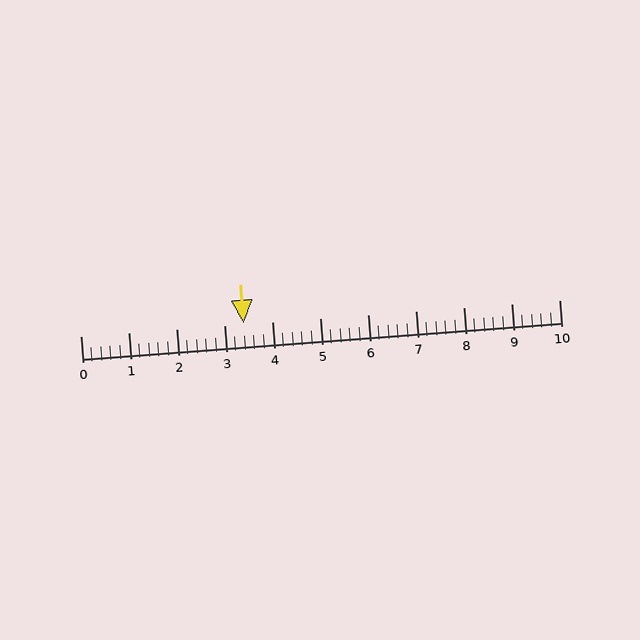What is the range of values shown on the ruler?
The ruler shows values from 0 to 10.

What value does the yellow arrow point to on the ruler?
The yellow arrow points to approximately 3.4.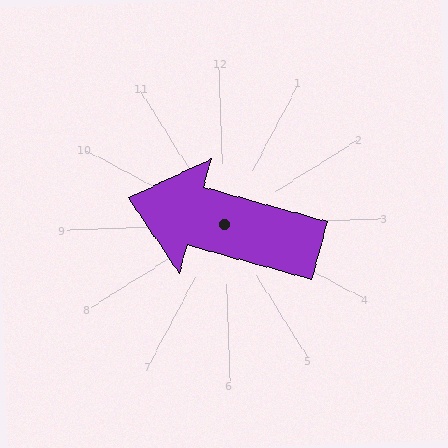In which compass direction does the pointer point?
West.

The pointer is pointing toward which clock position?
Roughly 10 o'clock.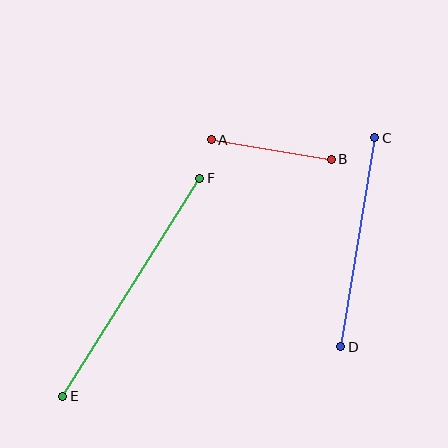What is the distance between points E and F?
The distance is approximately 258 pixels.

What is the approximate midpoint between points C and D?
The midpoint is at approximately (358, 242) pixels.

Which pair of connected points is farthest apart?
Points E and F are farthest apart.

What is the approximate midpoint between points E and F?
The midpoint is at approximately (131, 287) pixels.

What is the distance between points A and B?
The distance is approximately 121 pixels.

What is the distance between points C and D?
The distance is approximately 212 pixels.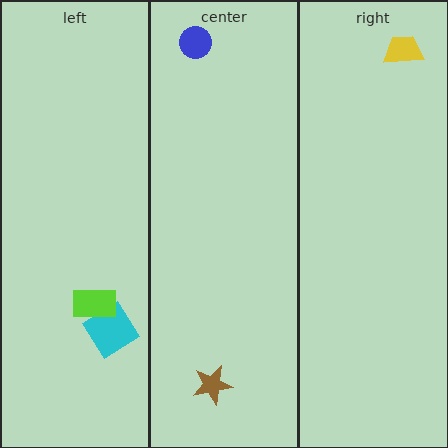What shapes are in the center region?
The brown star, the blue circle.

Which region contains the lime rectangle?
The left region.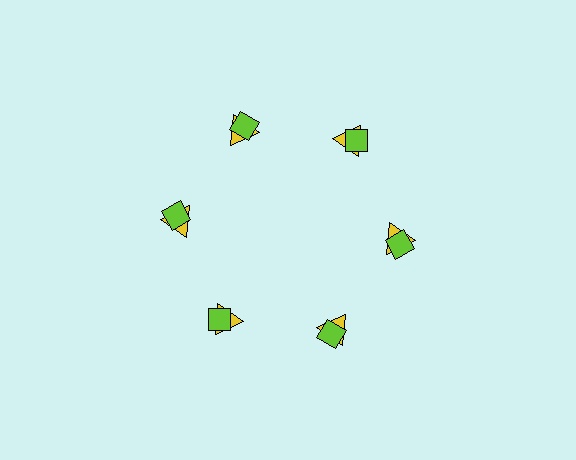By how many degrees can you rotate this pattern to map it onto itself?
The pattern maps onto itself every 60 degrees of rotation.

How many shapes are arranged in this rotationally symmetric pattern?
There are 12 shapes, arranged in 6 groups of 2.